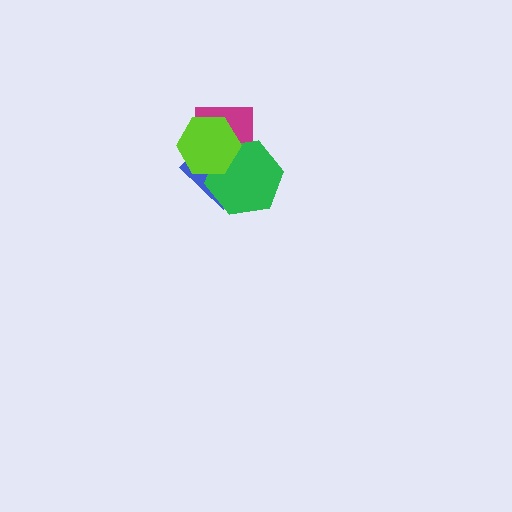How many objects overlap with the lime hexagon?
3 objects overlap with the lime hexagon.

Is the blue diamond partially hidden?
Yes, it is partially covered by another shape.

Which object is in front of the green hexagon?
The lime hexagon is in front of the green hexagon.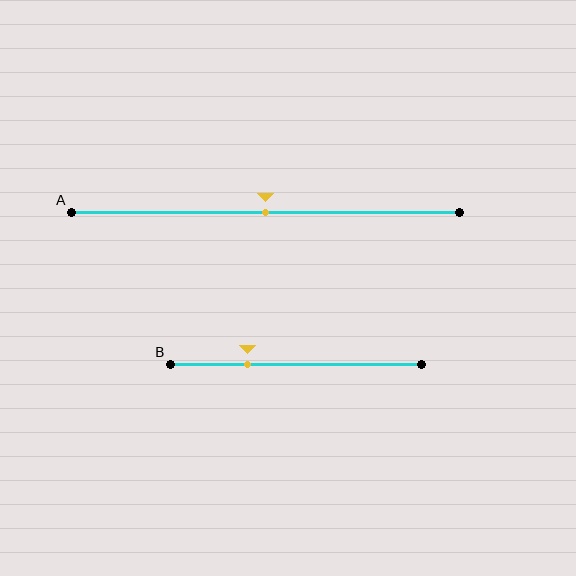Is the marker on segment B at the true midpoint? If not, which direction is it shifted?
No, the marker on segment B is shifted to the left by about 19% of the segment length.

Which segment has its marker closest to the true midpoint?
Segment A has its marker closest to the true midpoint.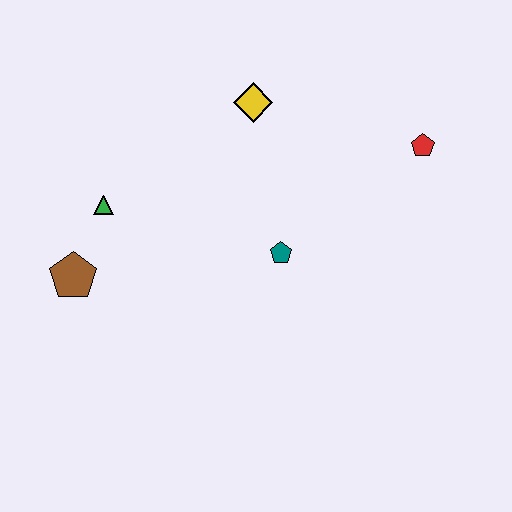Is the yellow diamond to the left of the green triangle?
No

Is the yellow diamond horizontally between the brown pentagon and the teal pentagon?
Yes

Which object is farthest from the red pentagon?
The brown pentagon is farthest from the red pentagon.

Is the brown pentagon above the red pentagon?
No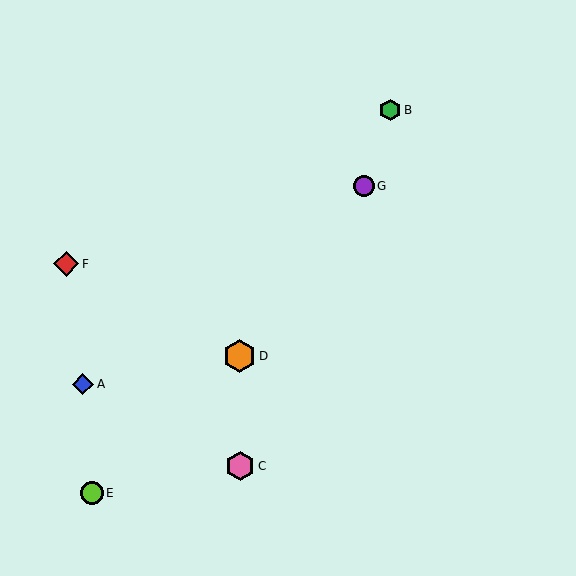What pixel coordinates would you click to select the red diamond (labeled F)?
Click at (66, 264) to select the red diamond F.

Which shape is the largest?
The orange hexagon (labeled D) is the largest.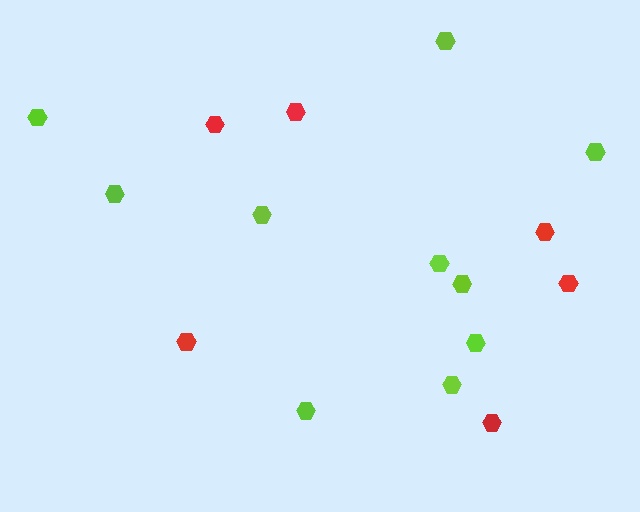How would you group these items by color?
There are 2 groups: one group of lime hexagons (10) and one group of red hexagons (6).